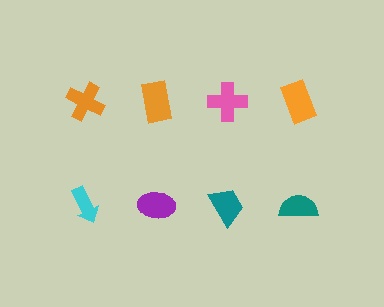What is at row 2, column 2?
A purple ellipse.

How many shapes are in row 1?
4 shapes.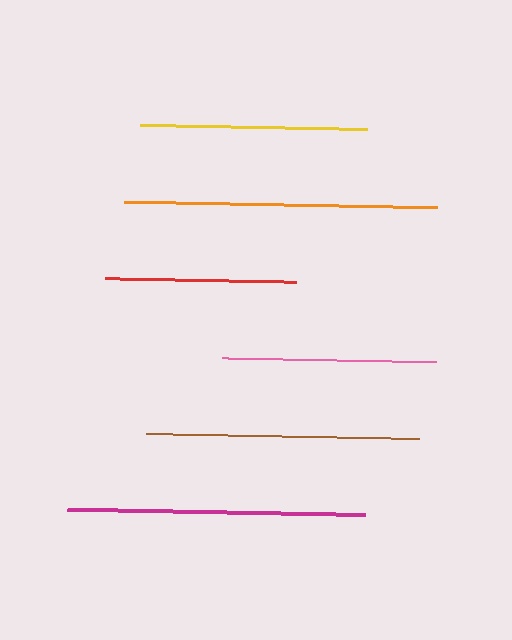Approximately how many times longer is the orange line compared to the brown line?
The orange line is approximately 1.1 times the length of the brown line.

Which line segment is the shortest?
The red line is the shortest at approximately 192 pixels.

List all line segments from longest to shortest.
From longest to shortest: orange, magenta, brown, yellow, pink, red.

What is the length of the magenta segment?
The magenta segment is approximately 297 pixels long.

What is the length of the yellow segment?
The yellow segment is approximately 227 pixels long.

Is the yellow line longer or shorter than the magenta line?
The magenta line is longer than the yellow line.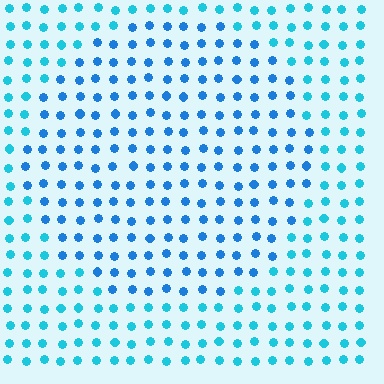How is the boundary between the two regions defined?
The boundary is defined purely by a slight shift in hue (about 24 degrees). Spacing, size, and orientation are identical on both sides.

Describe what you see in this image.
The image is filled with small cyan elements in a uniform arrangement. A circle-shaped region is visible where the elements are tinted to a slightly different hue, forming a subtle color boundary.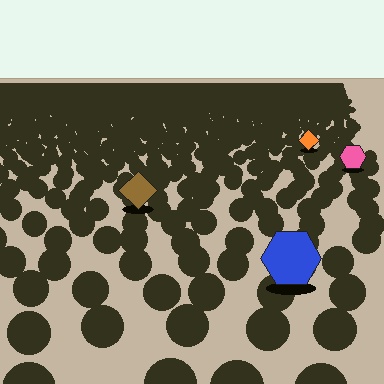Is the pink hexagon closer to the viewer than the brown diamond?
No. The brown diamond is closer — you can tell from the texture gradient: the ground texture is coarser near it.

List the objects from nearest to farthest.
From nearest to farthest: the blue hexagon, the brown diamond, the pink hexagon, the orange diamond.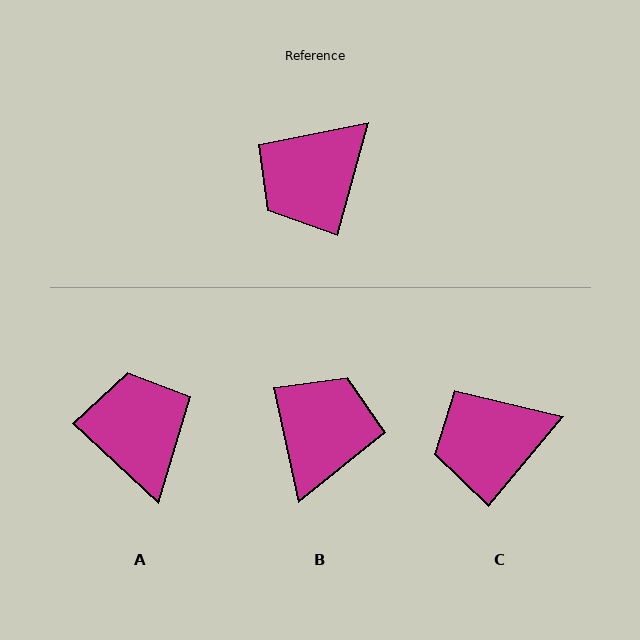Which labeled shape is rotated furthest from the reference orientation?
B, about 153 degrees away.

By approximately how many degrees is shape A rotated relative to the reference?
Approximately 118 degrees clockwise.